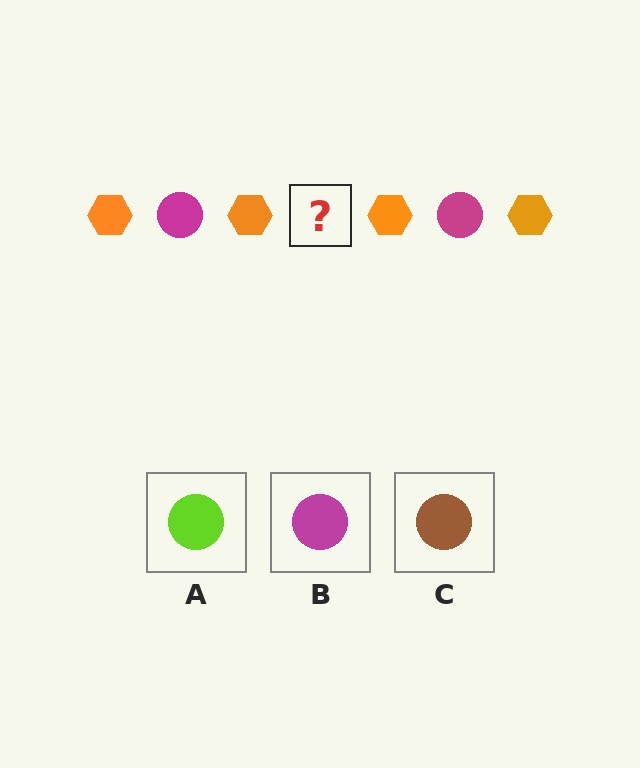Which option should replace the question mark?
Option B.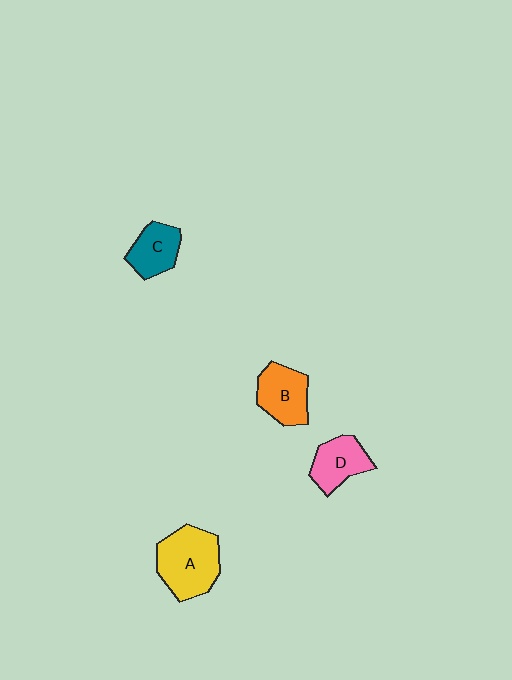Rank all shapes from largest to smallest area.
From largest to smallest: A (yellow), B (orange), D (pink), C (teal).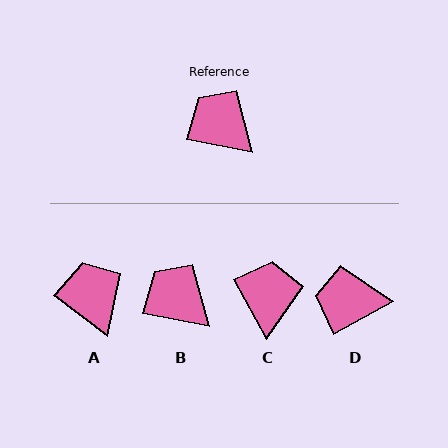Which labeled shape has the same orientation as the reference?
B.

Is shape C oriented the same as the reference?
No, it is off by about 50 degrees.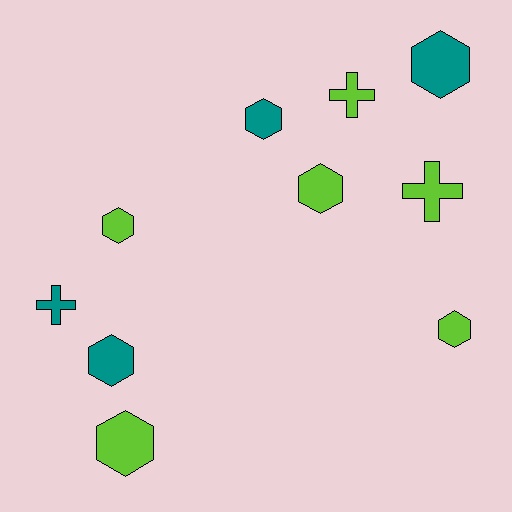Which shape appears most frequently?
Hexagon, with 7 objects.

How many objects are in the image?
There are 10 objects.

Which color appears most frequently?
Lime, with 6 objects.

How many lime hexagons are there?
There are 4 lime hexagons.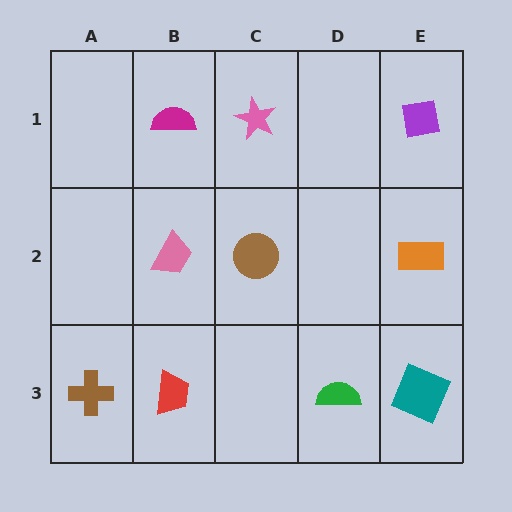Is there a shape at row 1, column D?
No, that cell is empty.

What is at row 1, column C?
A pink star.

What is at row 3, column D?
A green semicircle.